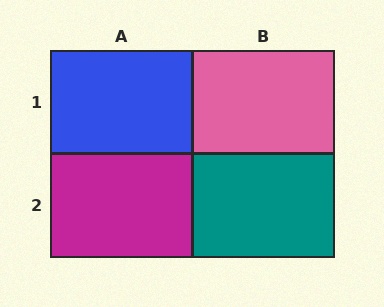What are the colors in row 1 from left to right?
Blue, pink.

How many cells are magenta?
1 cell is magenta.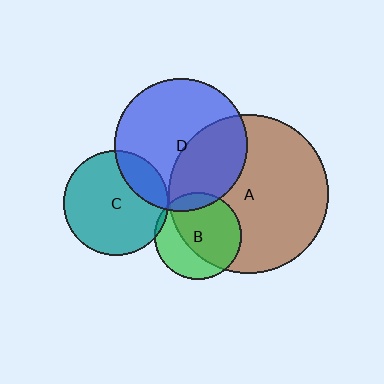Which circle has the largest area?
Circle A (brown).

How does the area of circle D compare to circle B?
Approximately 2.3 times.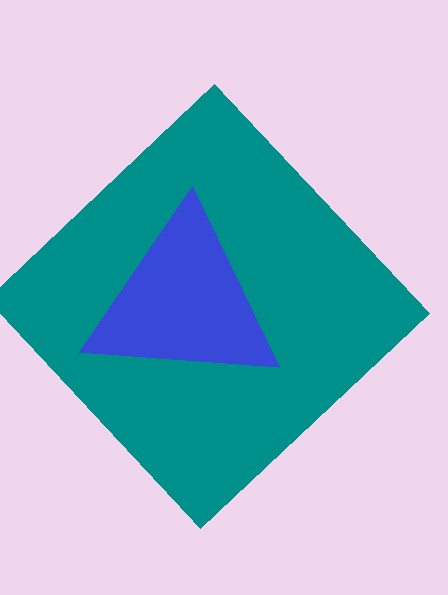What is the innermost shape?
The blue triangle.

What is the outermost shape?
The teal diamond.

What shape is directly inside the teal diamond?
The blue triangle.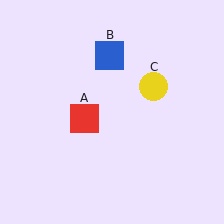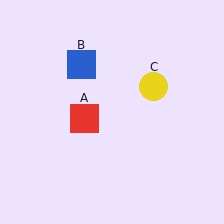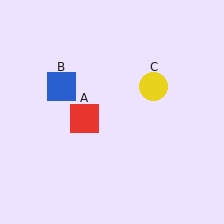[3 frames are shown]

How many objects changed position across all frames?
1 object changed position: blue square (object B).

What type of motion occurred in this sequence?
The blue square (object B) rotated counterclockwise around the center of the scene.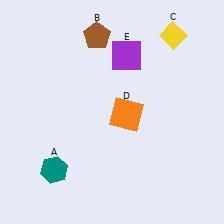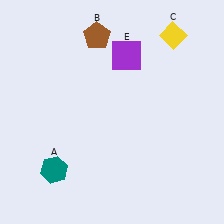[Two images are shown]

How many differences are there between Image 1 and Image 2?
There is 1 difference between the two images.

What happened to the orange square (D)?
The orange square (D) was removed in Image 2. It was in the bottom-right area of Image 1.